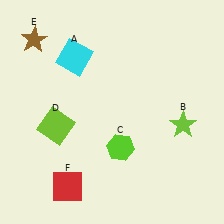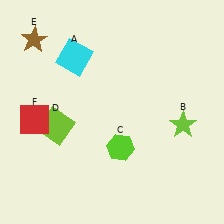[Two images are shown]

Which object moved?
The red square (F) moved up.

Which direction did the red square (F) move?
The red square (F) moved up.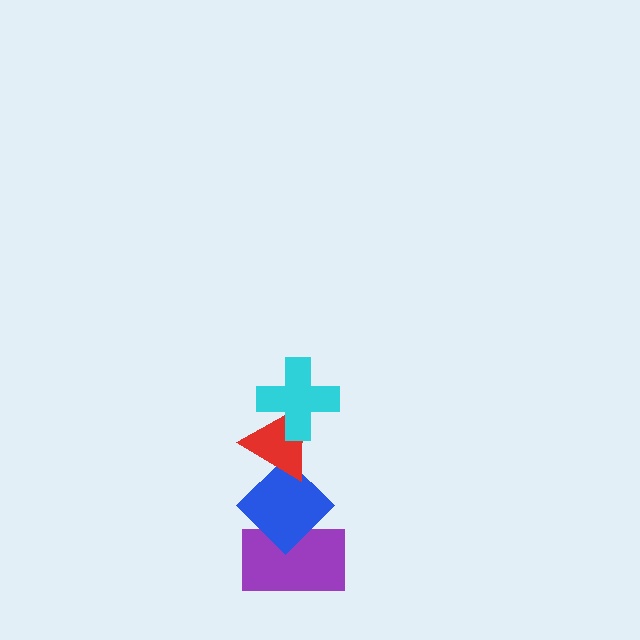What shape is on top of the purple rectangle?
The blue diamond is on top of the purple rectangle.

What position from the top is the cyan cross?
The cyan cross is 1st from the top.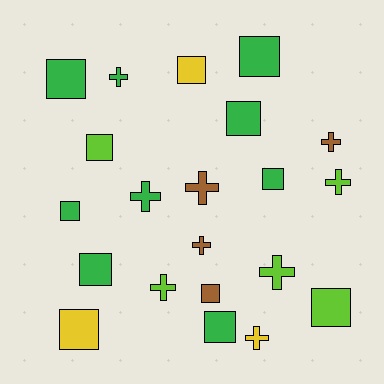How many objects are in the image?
There are 21 objects.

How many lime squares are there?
There are 2 lime squares.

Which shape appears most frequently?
Square, with 12 objects.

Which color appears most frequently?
Green, with 9 objects.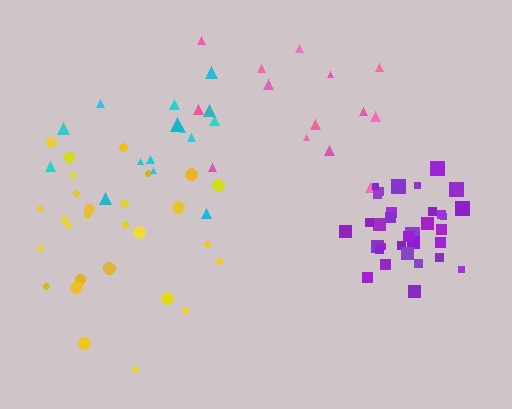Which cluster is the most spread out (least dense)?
Pink.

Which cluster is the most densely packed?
Purple.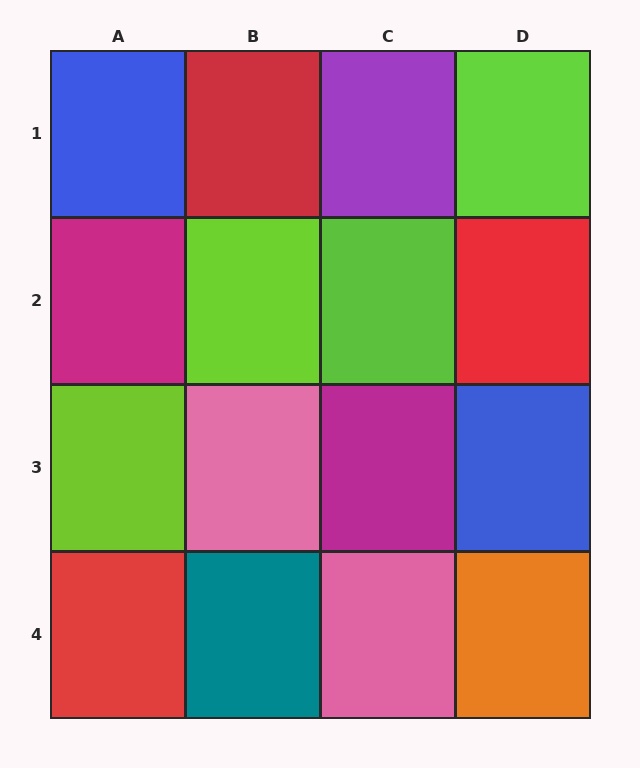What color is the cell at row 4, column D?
Orange.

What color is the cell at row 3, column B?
Pink.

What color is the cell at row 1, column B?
Red.